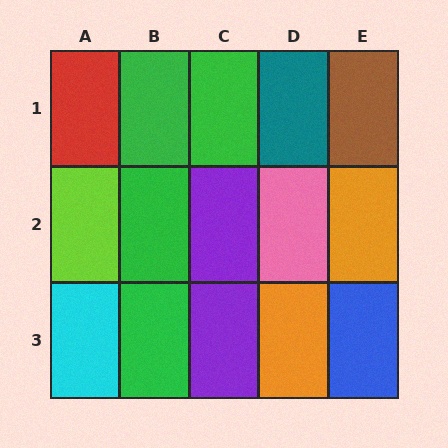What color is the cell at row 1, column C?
Green.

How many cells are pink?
1 cell is pink.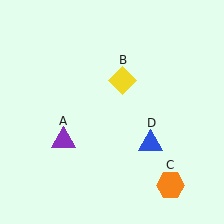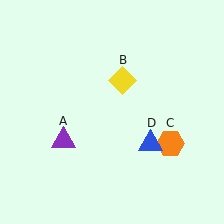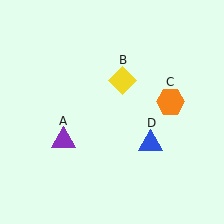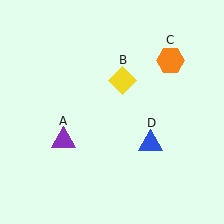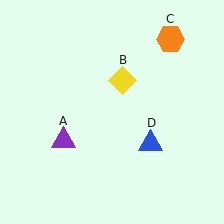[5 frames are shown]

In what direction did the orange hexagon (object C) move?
The orange hexagon (object C) moved up.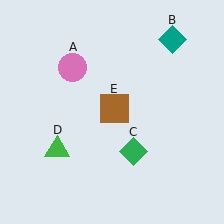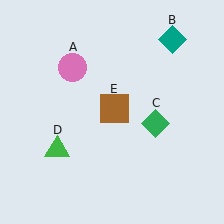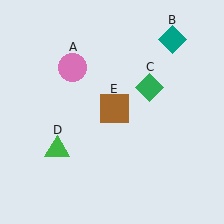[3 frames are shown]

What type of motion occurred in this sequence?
The green diamond (object C) rotated counterclockwise around the center of the scene.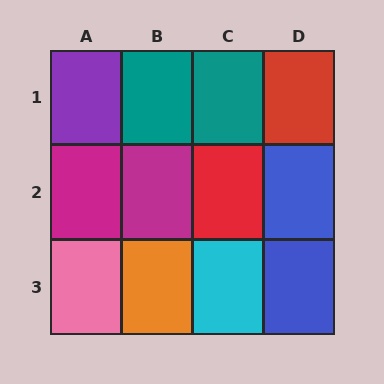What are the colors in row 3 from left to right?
Pink, orange, cyan, blue.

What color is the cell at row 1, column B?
Teal.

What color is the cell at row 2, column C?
Red.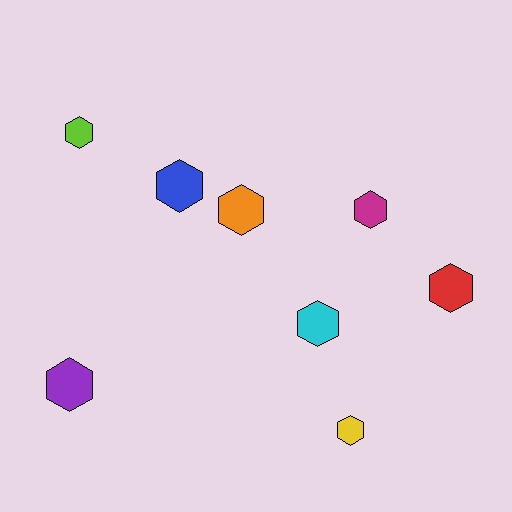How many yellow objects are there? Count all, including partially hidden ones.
There is 1 yellow object.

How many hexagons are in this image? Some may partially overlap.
There are 8 hexagons.